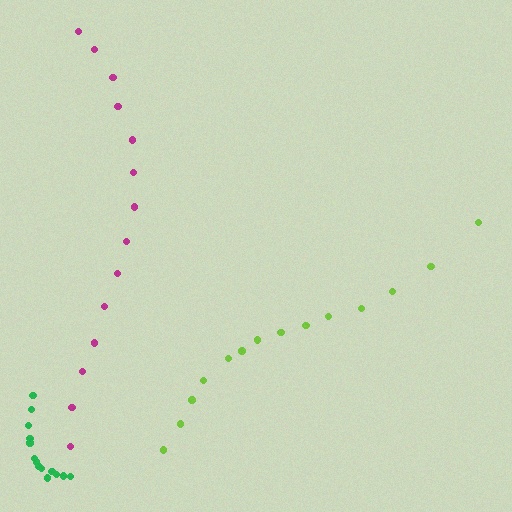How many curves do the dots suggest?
There are 3 distinct paths.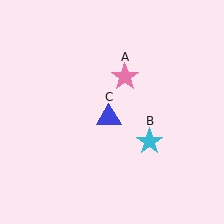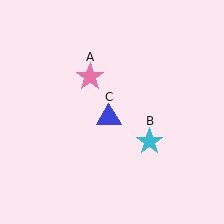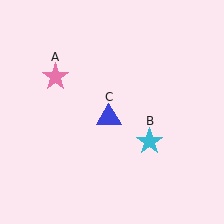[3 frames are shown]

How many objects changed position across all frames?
1 object changed position: pink star (object A).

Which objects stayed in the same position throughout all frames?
Cyan star (object B) and blue triangle (object C) remained stationary.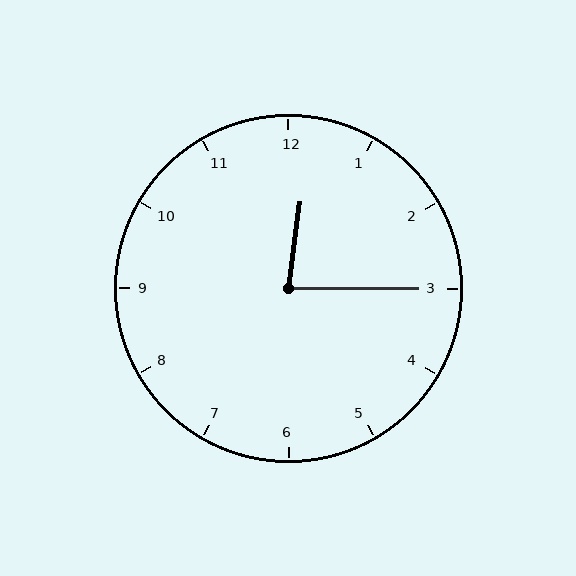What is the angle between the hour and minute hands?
Approximately 82 degrees.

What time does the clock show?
12:15.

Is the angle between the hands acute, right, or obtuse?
It is acute.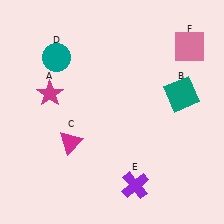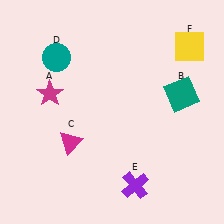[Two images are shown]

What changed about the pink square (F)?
In Image 1, F is pink. In Image 2, it changed to yellow.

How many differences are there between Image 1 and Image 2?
There is 1 difference between the two images.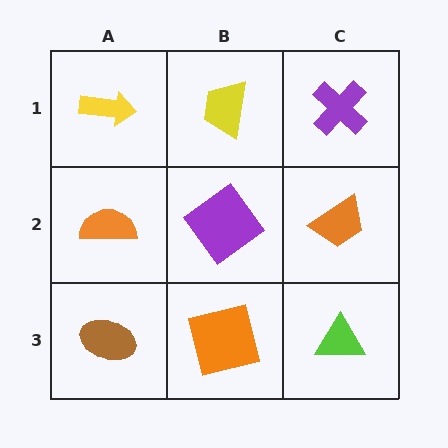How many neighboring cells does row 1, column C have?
2.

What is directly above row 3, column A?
An orange semicircle.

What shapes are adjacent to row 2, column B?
A yellow trapezoid (row 1, column B), an orange square (row 3, column B), an orange semicircle (row 2, column A), an orange trapezoid (row 2, column C).